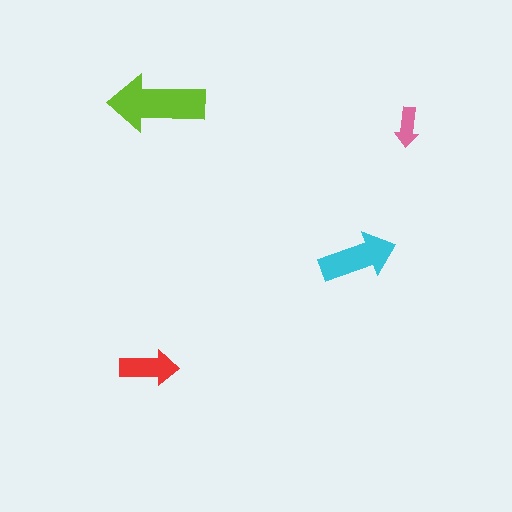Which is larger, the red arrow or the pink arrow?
The red one.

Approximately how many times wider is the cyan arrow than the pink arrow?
About 2 times wider.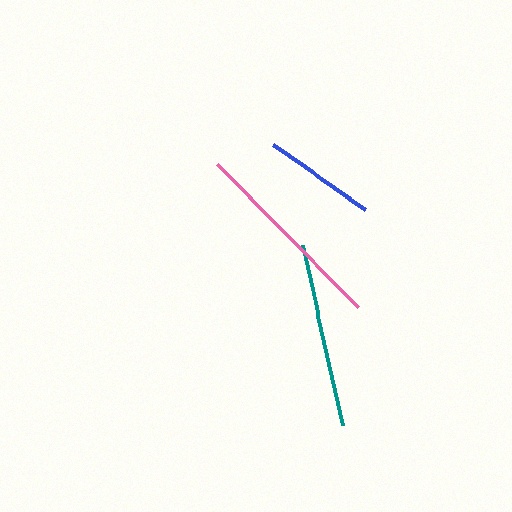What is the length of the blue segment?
The blue segment is approximately 113 pixels long.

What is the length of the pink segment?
The pink segment is approximately 201 pixels long.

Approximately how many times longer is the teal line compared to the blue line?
The teal line is approximately 1.6 times the length of the blue line.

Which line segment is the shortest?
The blue line is the shortest at approximately 113 pixels.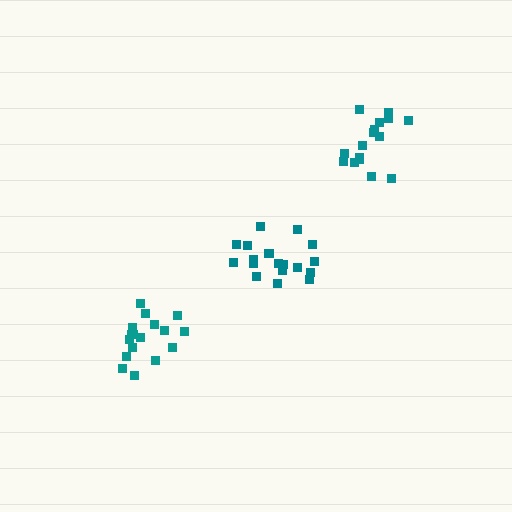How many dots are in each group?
Group 1: 17 dots, Group 2: 18 dots, Group 3: 16 dots (51 total).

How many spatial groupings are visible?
There are 3 spatial groupings.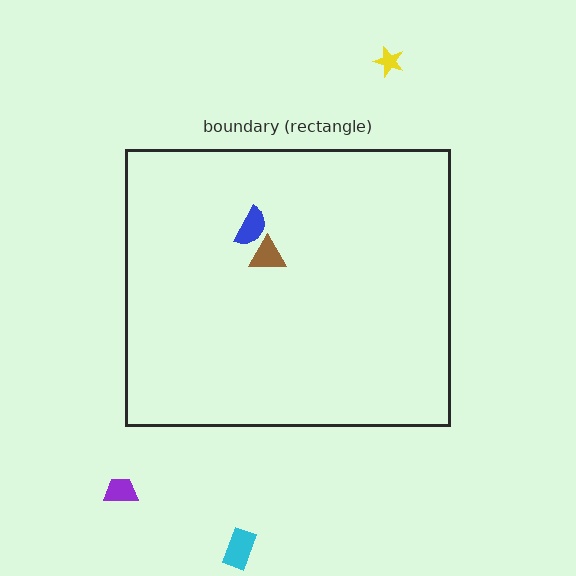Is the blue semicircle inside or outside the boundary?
Inside.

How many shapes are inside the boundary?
2 inside, 3 outside.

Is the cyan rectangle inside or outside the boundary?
Outside.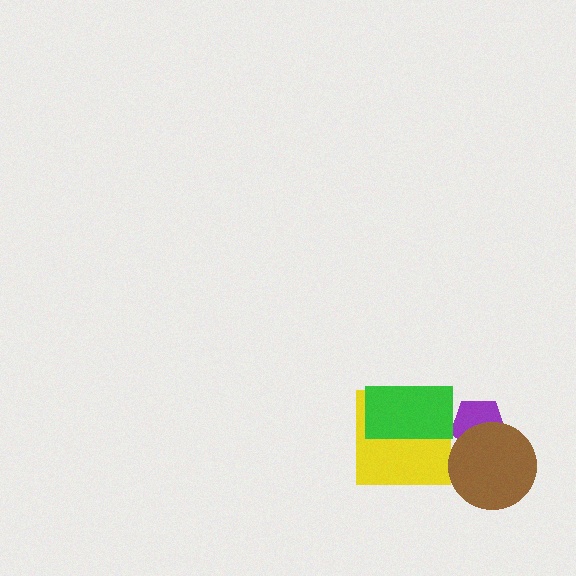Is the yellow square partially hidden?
Yes, it is partially covered by another shape.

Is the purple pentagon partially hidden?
Yes, it is partially covered by another shape.